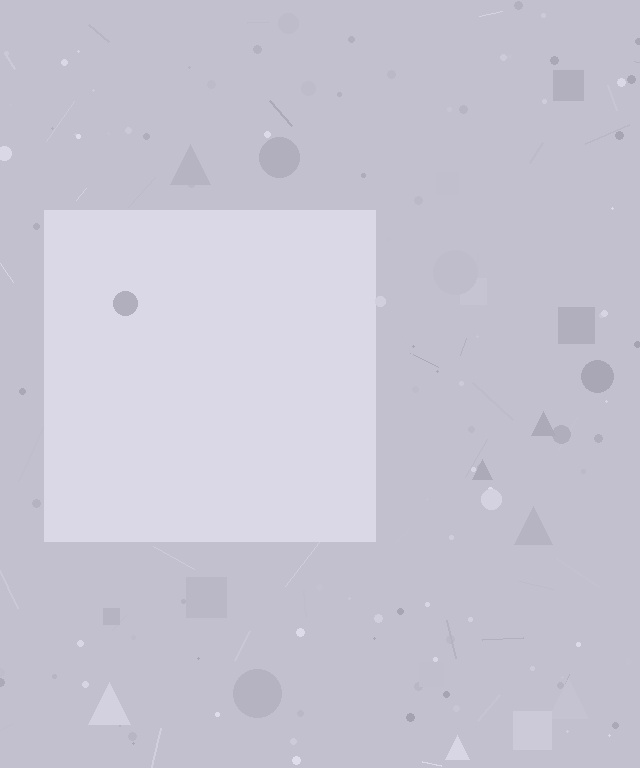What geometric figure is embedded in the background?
A square is embedded in the background.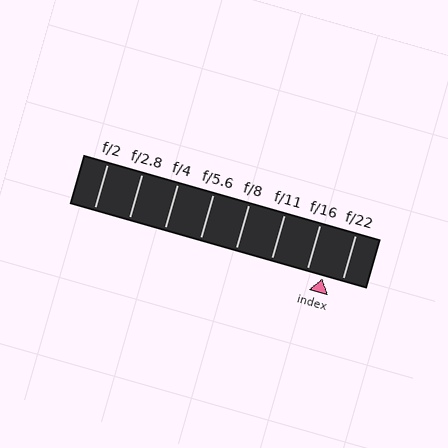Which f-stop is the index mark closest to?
The index mark is closest to f/16.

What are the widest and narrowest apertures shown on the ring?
The widest aperture shown is f/2 and the narrowest is f/22.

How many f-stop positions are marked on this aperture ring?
There are 8 f-stop positions marked.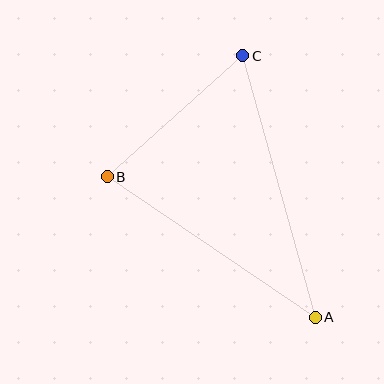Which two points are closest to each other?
Points B and C are closest to each other.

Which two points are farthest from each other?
Points A and C are farthest from each other.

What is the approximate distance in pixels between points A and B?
The distance between A and B is approximately 251 pixels.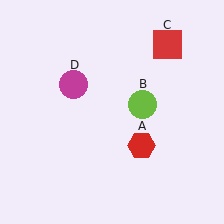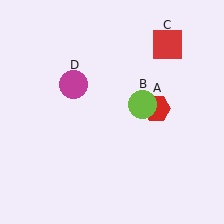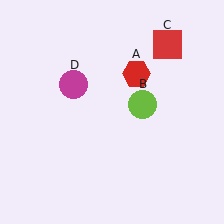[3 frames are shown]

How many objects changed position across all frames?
1 object changed position: red hexagon (object A).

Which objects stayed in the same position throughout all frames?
Lime circle (object B) and red square (object C) and magenta circle (object D) remained stationary.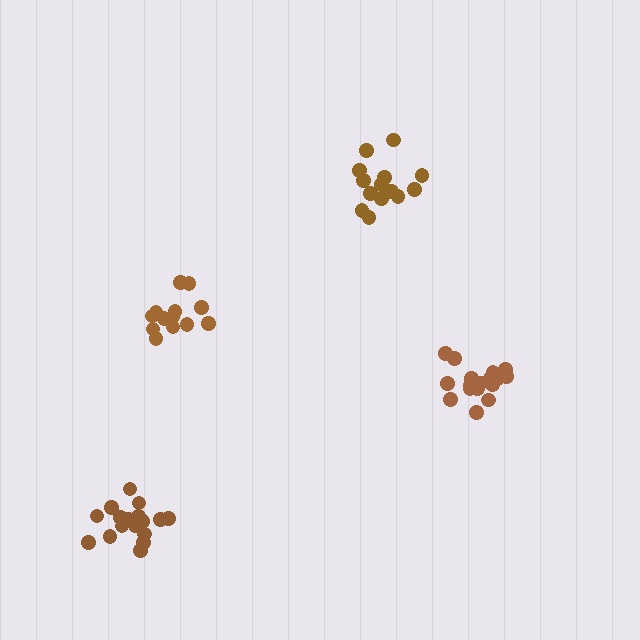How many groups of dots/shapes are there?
There are 4 groups.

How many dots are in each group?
Group 1: 18 dots, Group 2: 14 dots, Group 3: 17 dots, Group 4: 13 dots (62 total).